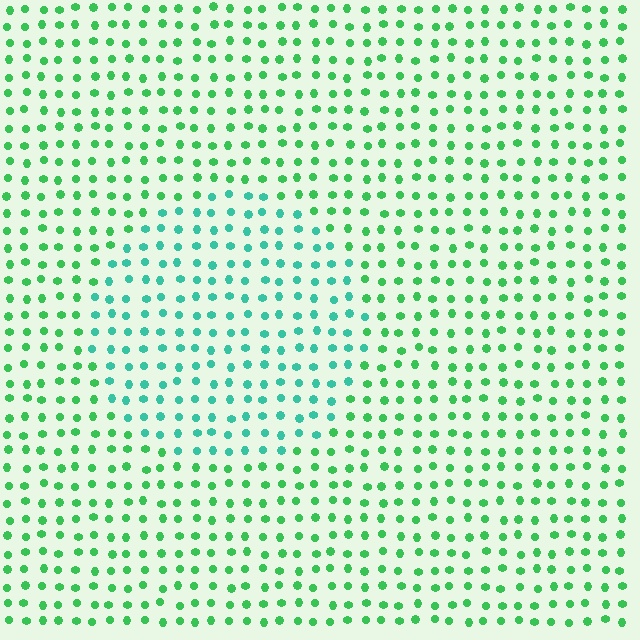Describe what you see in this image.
The image is filled with small green elements in a uniform arrangement. A circle-shaped region is visible where the elements are tinted to a slightly different hue, forming a subtle color boundary.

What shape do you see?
I see a circle.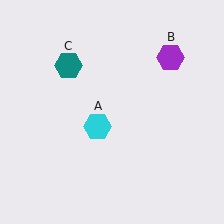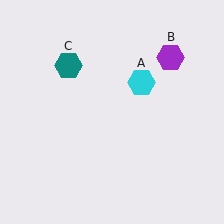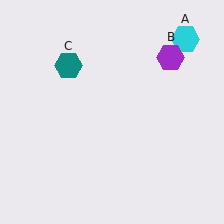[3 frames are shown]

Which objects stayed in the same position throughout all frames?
Purple hexagon (object B) and teal hexagon (object C) remained stationary.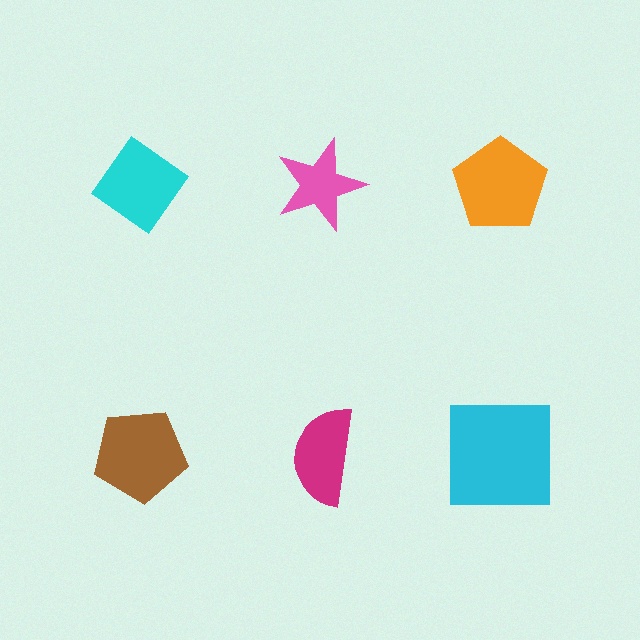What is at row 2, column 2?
A magenta semicircle.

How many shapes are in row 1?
3 shapes.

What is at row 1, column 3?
An orange pentagon.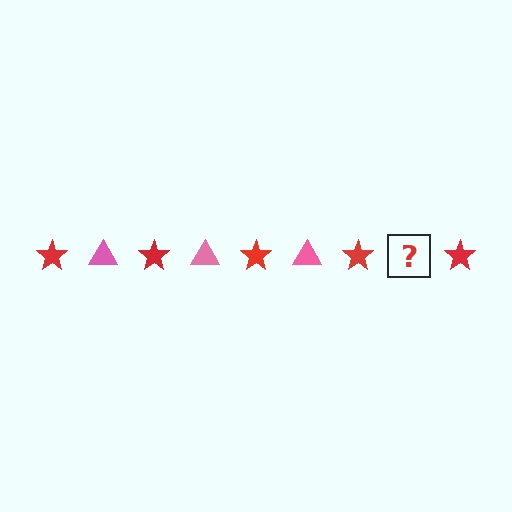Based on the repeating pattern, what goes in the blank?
The blank should be a pink triangle.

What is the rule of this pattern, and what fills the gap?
The rule is that the pattern alternates between red star and pink triangle. The gap should be filled with a pink triangle.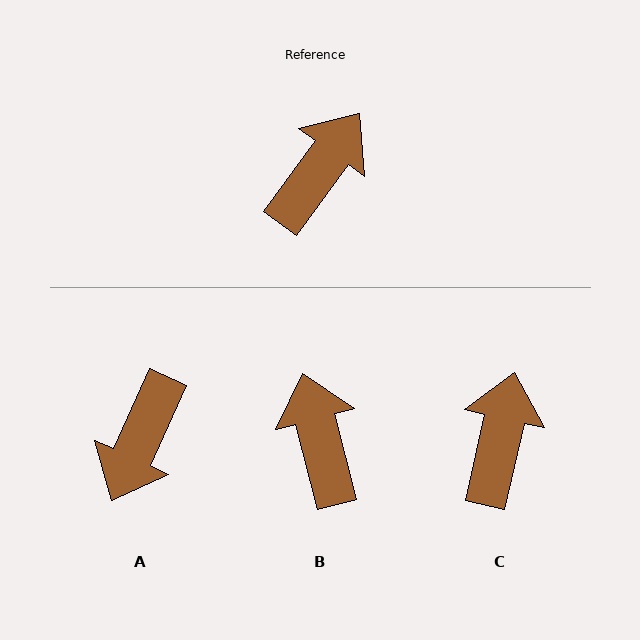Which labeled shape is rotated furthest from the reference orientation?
A, about 169 degrees away.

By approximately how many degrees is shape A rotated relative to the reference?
Approximately 169 degrees clockwise.